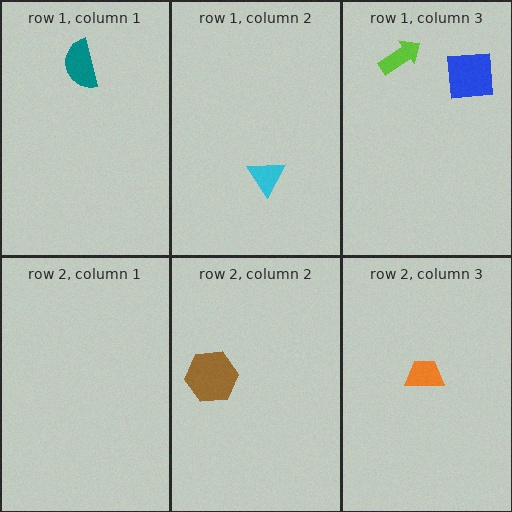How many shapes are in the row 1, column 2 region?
1.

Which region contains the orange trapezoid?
The row 2, column 3 region.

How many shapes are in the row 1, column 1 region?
1.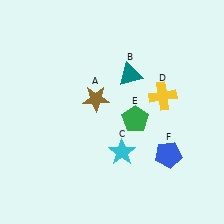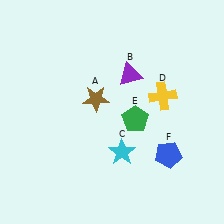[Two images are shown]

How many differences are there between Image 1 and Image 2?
There is 1 difference between the two images.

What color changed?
The triangle (B) changed from teal in Image 1 to purple in Image 2.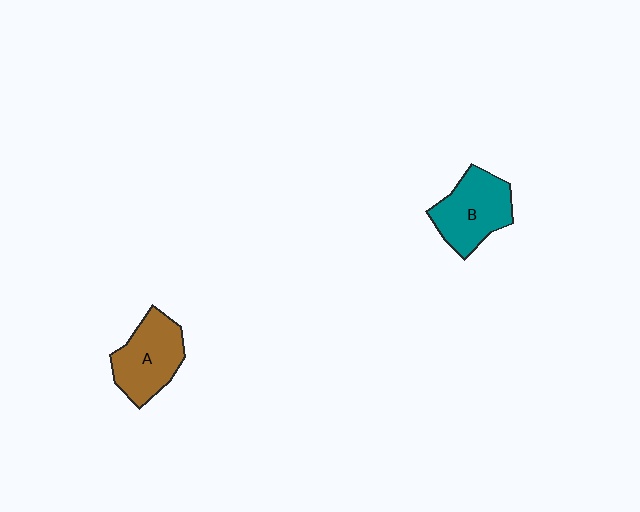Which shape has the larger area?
Shape B (teal).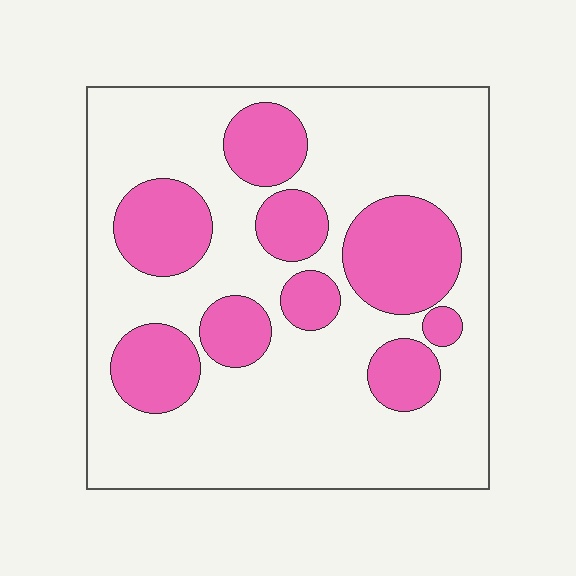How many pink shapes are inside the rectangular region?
9.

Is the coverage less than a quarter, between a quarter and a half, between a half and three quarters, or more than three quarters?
Between a quarter and a half.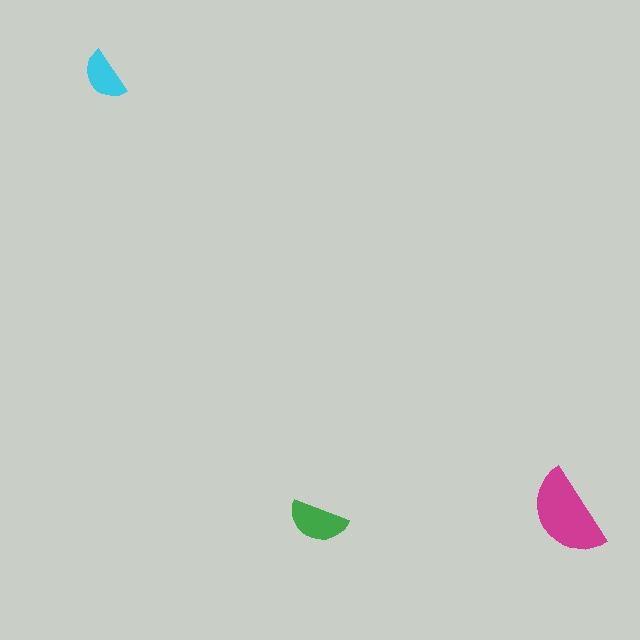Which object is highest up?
The cyan semicircle is topmost.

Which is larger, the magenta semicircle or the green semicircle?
The magenta one.